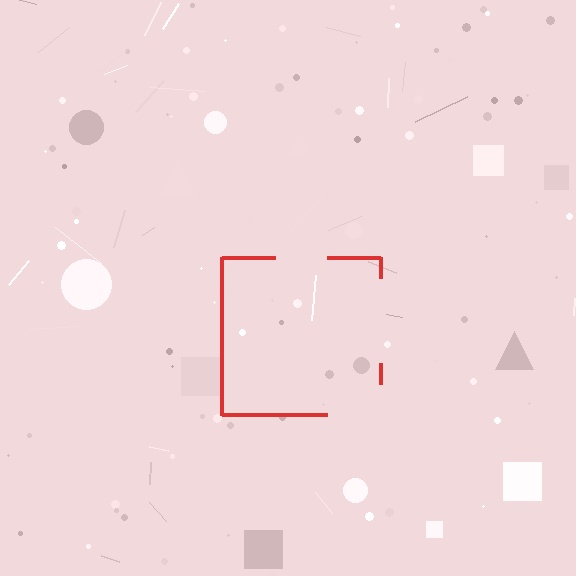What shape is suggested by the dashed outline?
The dashed outline suggests a square.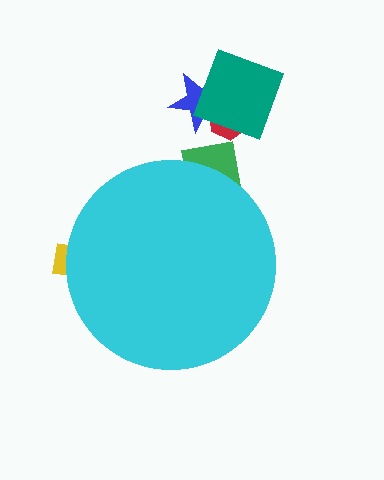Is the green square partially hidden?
Yes, the green square is partially hidden behind the cyan circle.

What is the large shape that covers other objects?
A cyan circle.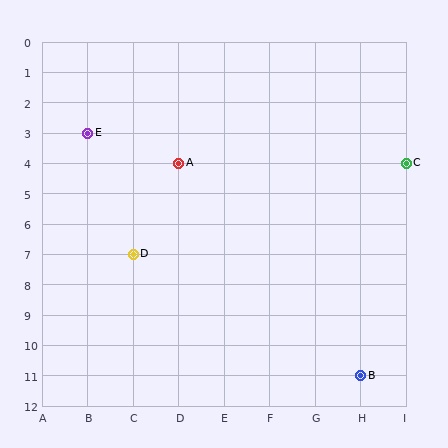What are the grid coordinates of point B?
Point B is at grid coordinates (H, 11).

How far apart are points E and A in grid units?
Points E and A are 2 columns and 1 row apart (about 2.2 grid units diagonally).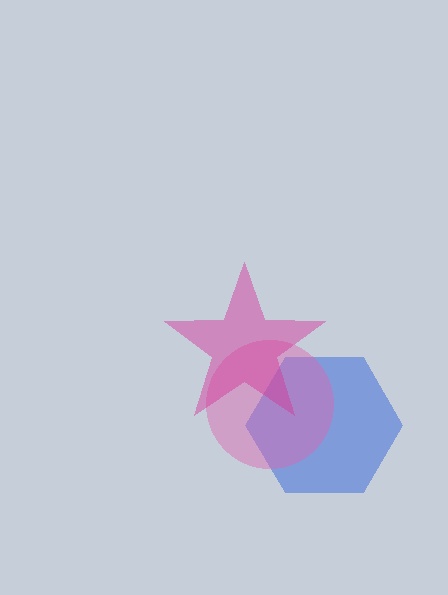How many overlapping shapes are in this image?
There are 3 overlapping shapes in the image.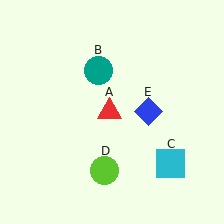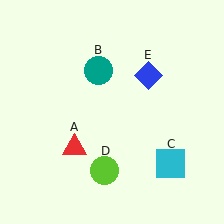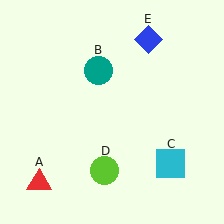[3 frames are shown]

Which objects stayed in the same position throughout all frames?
Teal circle (object B) and cyan square (object C) and lime circle (object D) remained stationary.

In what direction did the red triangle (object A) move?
The red triangle (object A) moved down and to the left.